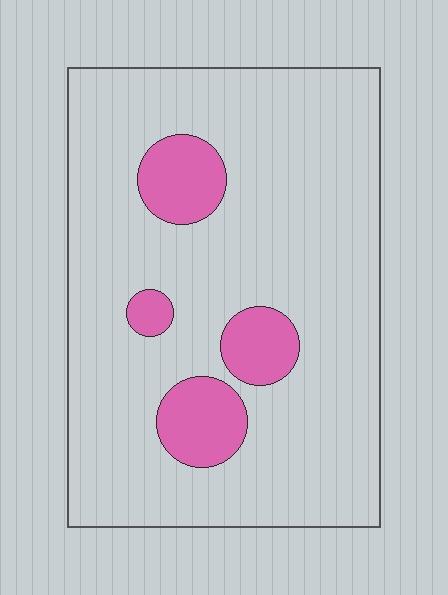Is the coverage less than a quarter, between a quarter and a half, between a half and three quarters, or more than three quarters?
Less than a quarter.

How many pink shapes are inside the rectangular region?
4.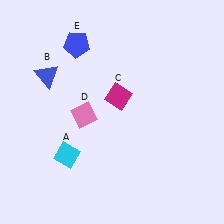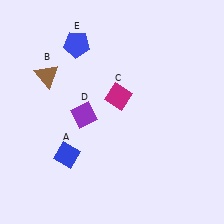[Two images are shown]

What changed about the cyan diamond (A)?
In Image 1, A is cyan. In Image 2, it changed to blue.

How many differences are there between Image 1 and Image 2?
There are 3 differences between the two images.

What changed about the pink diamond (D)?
In Image 1, D is pink. In Image 2, it changed to purple.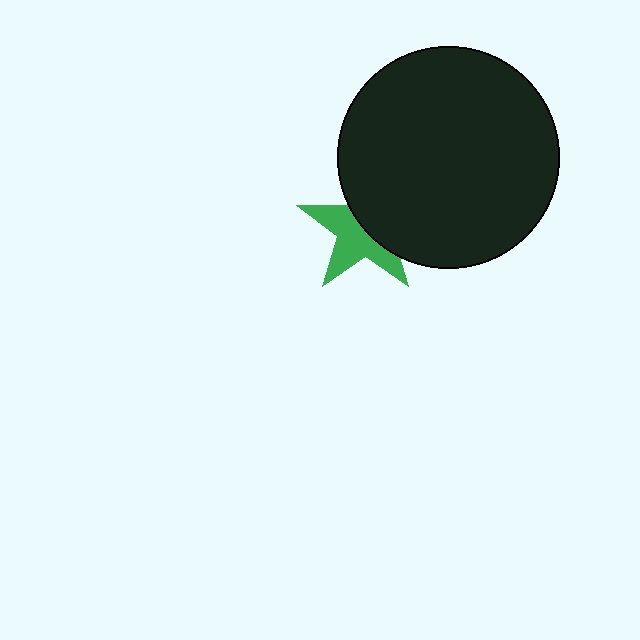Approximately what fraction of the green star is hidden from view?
Roughly 48% of the green star is hidden behind the black circle.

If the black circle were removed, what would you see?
You would see the complete green star.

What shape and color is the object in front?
The object in front is a black circle.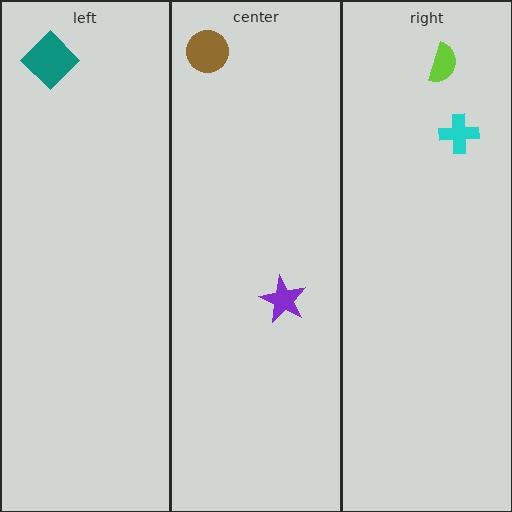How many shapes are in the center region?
2.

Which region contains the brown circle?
The center region.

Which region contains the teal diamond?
The left region.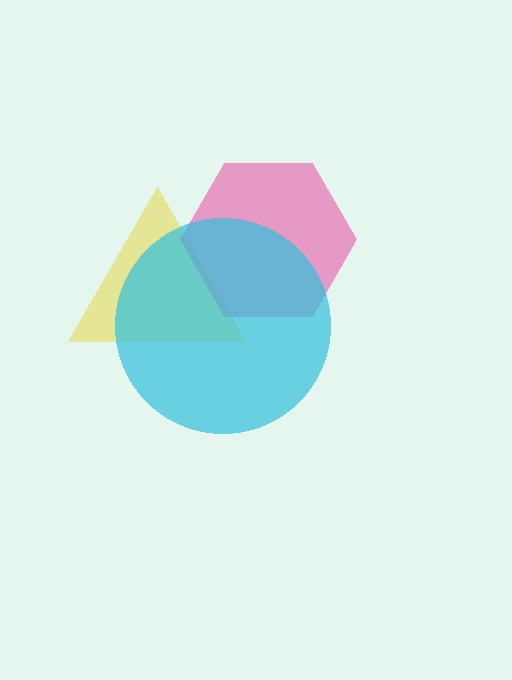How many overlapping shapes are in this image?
There are 3 overlapping shapes in the image.